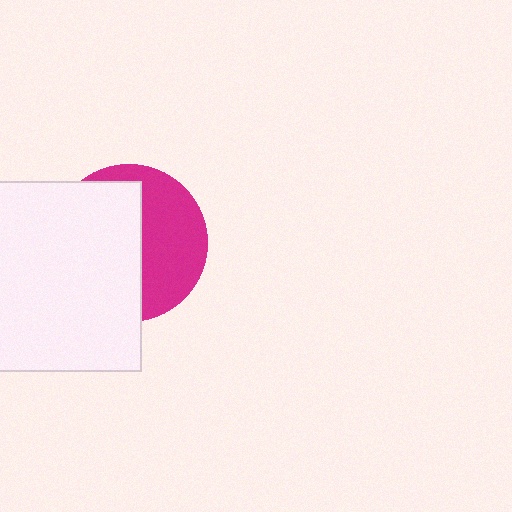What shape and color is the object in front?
The object in front is a white square.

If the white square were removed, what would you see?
You would see the complete magenta circle.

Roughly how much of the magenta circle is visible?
A small part of it is visible (roughly 44%).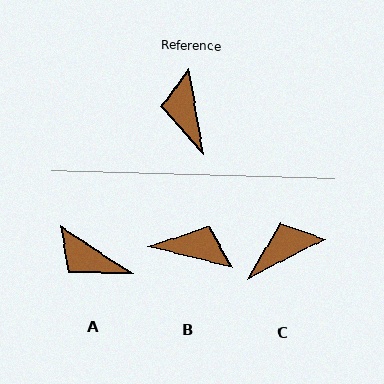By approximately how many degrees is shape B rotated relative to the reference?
Approximately 114 degrees clockwise.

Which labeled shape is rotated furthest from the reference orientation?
B, about 114 degrees away.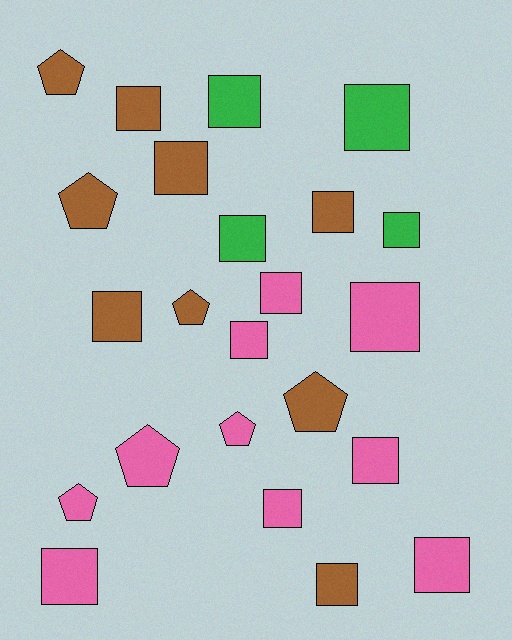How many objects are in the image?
There are 23 objects.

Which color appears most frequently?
Pink, with 10 objects.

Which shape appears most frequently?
Square, with 16 objects.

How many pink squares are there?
There are 7 pink squares.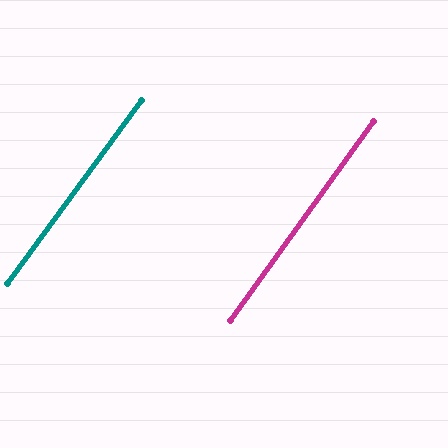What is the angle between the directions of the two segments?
Approximately 1 degree.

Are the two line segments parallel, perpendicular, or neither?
Parallel — their directions differ by only 0.7°.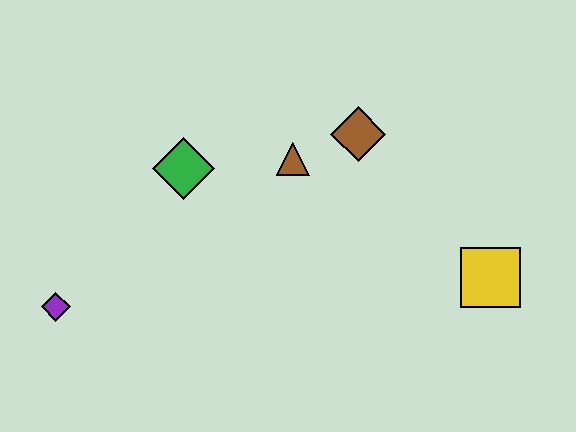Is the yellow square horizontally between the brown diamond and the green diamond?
No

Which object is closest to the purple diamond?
The green diamond is closest to the purple diamond.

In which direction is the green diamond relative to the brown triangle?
The green diamond is to the left of the brown triangle.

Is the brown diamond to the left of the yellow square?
Yes